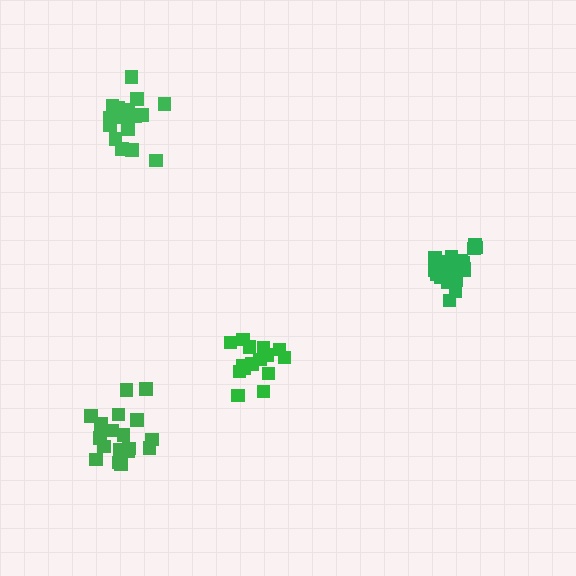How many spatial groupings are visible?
There are 4 spatial groupings.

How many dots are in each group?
Group 1: 18 dots, Group 2: 20 dots, Group 3: 15 dots, Group 4: 18 dots (71 total).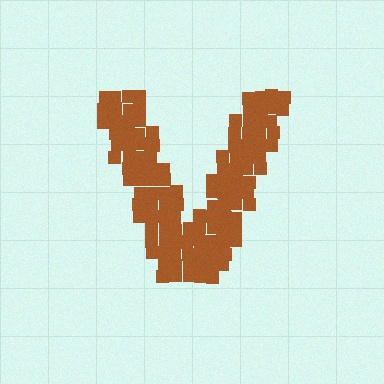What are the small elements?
The small elements are squares.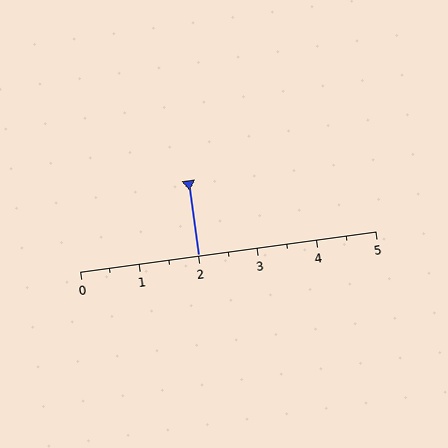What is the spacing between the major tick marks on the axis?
The major ticks are spaced 1 apart.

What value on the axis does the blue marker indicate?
The marker indicates approximately 2.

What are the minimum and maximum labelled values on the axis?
The axis runs from 0 to 5.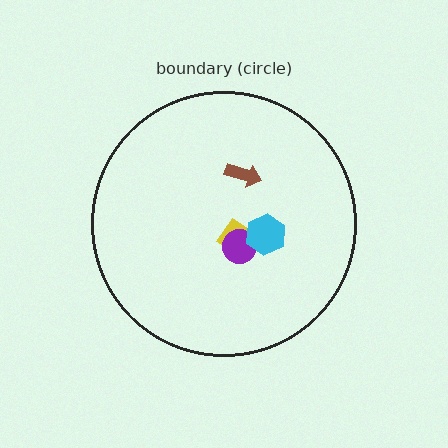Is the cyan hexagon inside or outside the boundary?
Inside.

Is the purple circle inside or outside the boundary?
Inside.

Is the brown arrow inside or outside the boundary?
Inside.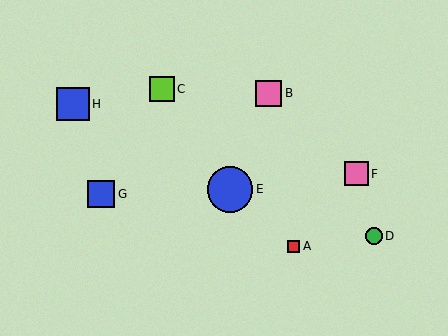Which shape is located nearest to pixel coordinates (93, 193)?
The blue square (labeled G) at (101, 194) is nearest to that location.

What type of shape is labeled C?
Shape C is a lime square.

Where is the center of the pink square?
The center of the pink square is at (269, 93).